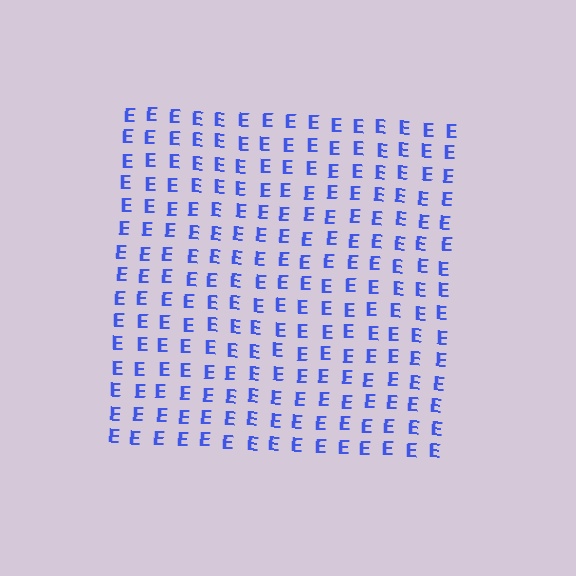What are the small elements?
The small elements are letter E's.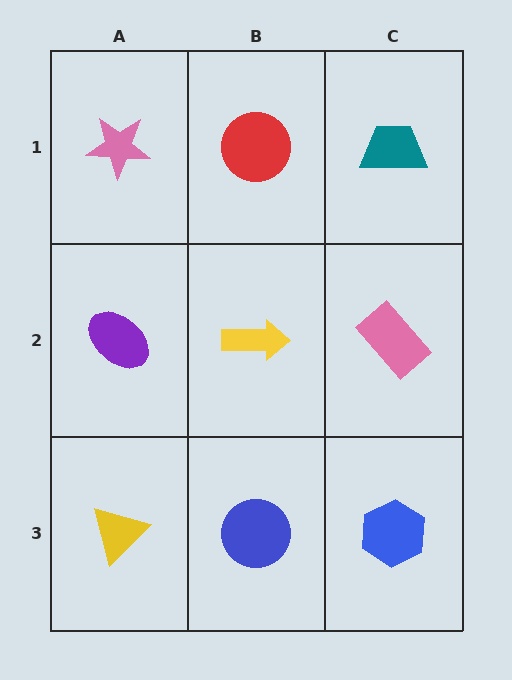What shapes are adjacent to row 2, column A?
A pink star (row 1, column A), a yellow triangle (row 3, column A), a yellow arrow (row 2, column B).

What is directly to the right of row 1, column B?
A teal trapezoid.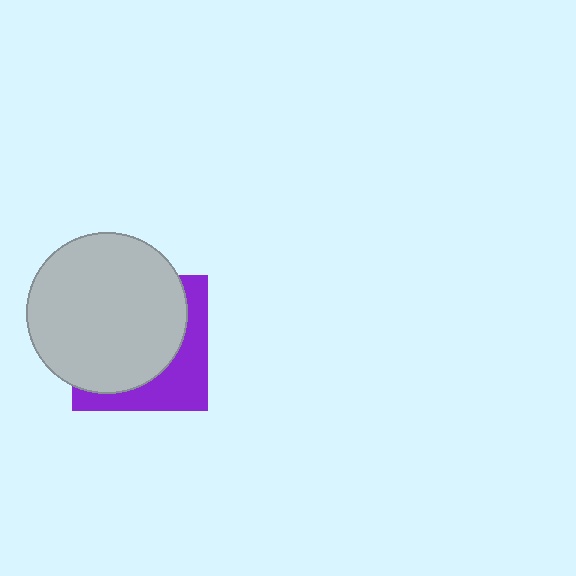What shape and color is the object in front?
The object in front is a light gray circle.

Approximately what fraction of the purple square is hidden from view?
Roughly 66% of the purple square is hidden behind the light gray circle.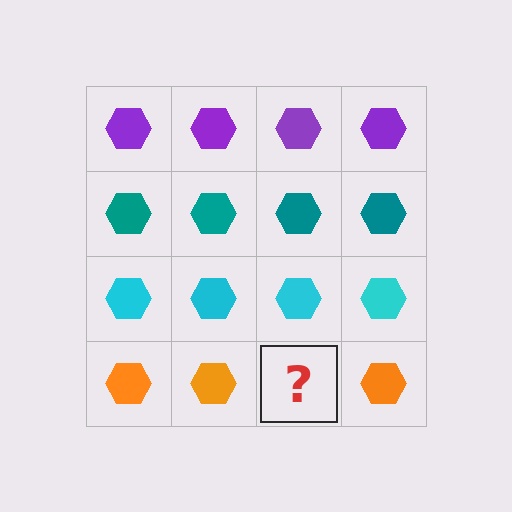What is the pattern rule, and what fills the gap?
The rule is that each row has a consistent color. The gap should be filled with an orange hexagon.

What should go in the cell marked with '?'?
The missing cell should contain an orange hexagon.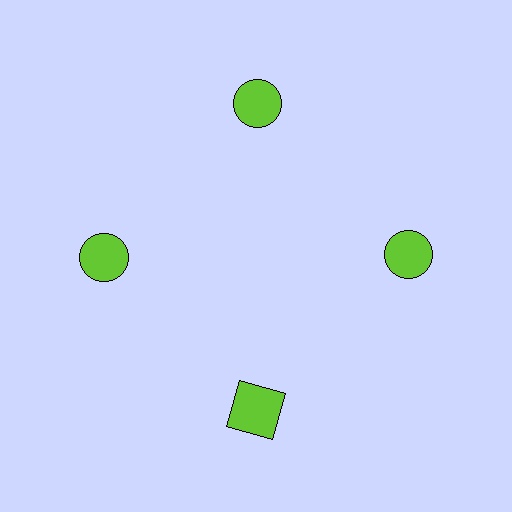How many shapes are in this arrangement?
There are 4 shapes arranged in a ring pattern.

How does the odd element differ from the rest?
It has a different shape: square instead of circle.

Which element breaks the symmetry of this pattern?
The lime square at roughly the 6 o'clock position breaks the symmetry. All other shapes are lime circles.